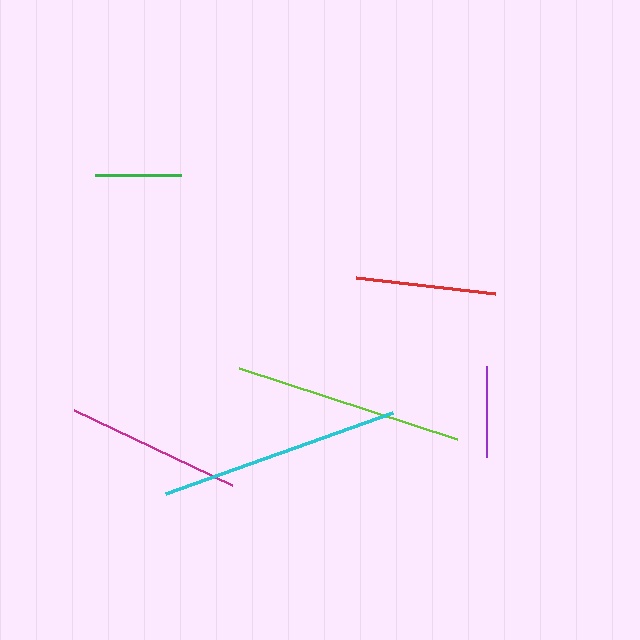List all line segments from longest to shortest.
From longest to shortest: cyan, lime, magenta, red, purple, green.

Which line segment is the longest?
The cyan line is the longest at approximately 241 pixels.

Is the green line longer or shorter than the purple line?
The purple line is longer than the green line.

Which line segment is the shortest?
The green line is the shortest at approximately 86 pixels.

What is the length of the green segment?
The green segment is approximately 86 pixels long.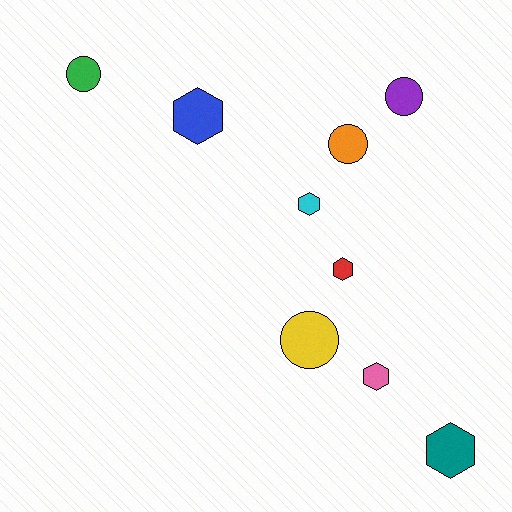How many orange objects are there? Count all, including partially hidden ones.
There is 1 orange object.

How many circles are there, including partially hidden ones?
There are 4 circles.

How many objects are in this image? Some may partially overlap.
There are 9 objects.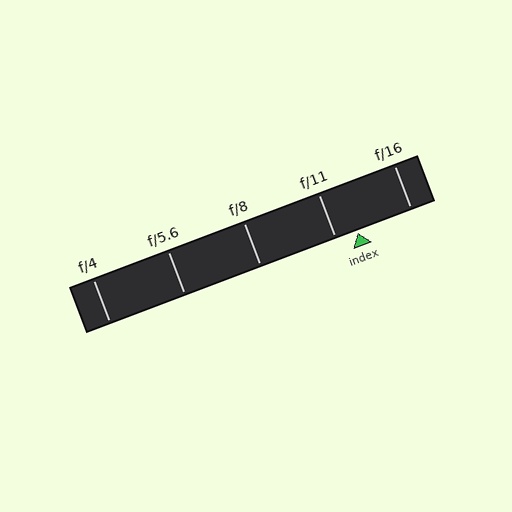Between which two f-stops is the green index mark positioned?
The index mark is between f/11 and f/16.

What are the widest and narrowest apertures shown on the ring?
The widest aperture shown is f/4 and the narrowest is f/16.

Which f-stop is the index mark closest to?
The index mark is closest to f/11.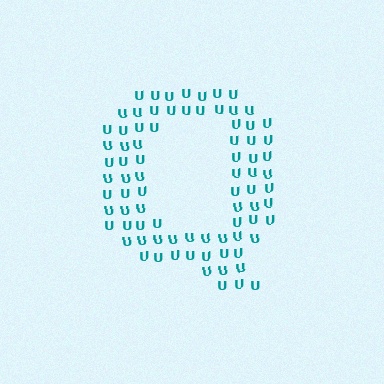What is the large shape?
The large shape is the letter Q.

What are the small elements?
The small elements are letter U's.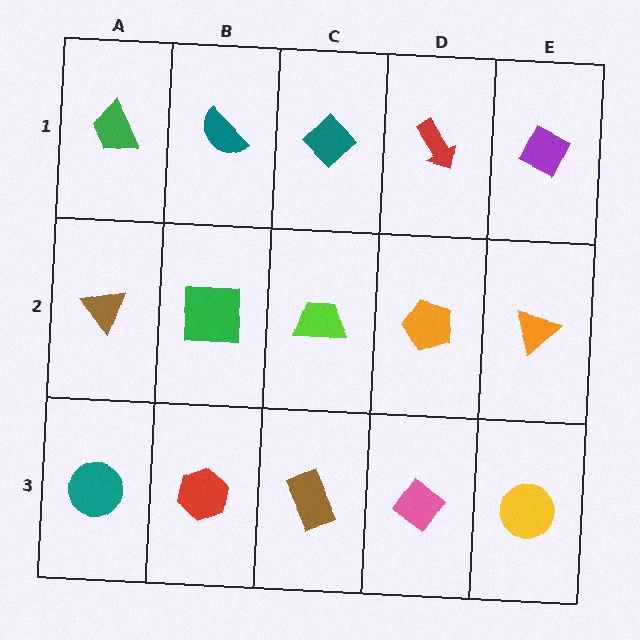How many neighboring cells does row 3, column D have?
3.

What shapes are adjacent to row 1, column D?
An orange pentagon (row 2, column D), a teal diamond (row 1, column C), a purple diamond (row 1, column E).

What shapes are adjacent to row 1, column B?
A green square (row 2, column B), a green trapezoid (row 1, column A), a teal diamond (row 1, column C).